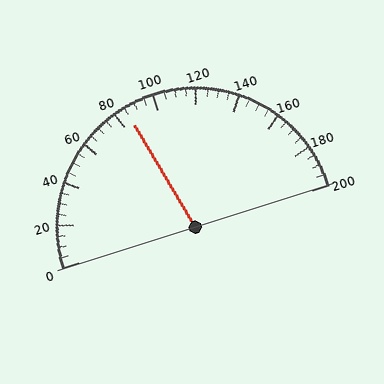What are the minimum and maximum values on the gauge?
The gauge ranges from 0 to 200.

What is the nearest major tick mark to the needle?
The nearest major tick mark is 80.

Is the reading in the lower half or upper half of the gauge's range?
The reading is in the lower half of the range (0 to 200).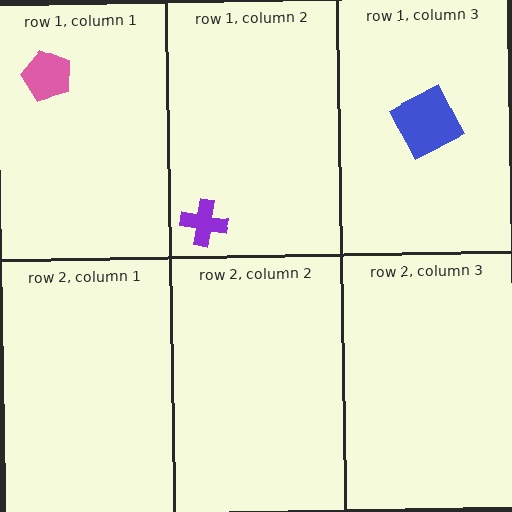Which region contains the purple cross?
The row 1, column 2 region.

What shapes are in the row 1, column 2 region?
The purple cross.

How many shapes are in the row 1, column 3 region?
1.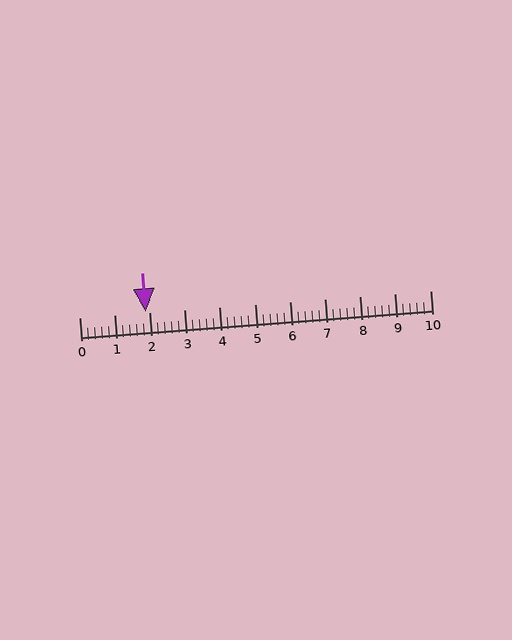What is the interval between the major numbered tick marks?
The major tick marks are spaced 1 units apart.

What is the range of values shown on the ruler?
The ruler shows values from 0 to 10.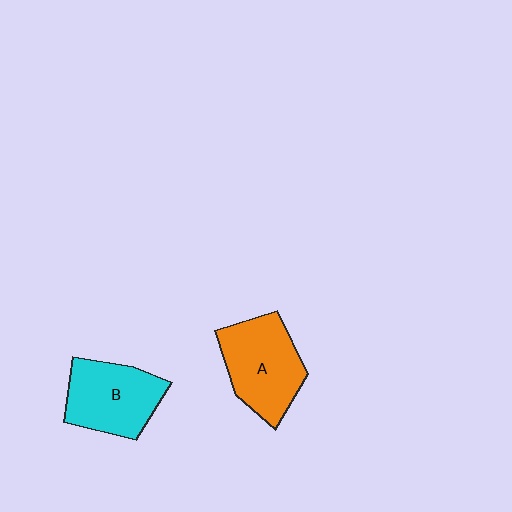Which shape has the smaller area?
Shape B (cyan).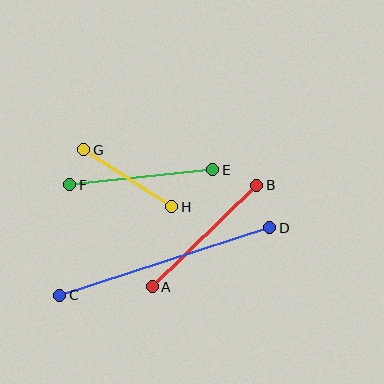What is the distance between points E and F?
The distance is approximately 144 pixels.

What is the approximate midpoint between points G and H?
The midpoint is at approximately (128, 178) pixels.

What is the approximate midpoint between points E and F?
The midpoint is at approximately (141, 177) pixels.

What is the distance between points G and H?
The distance is approximately 105 pixels.